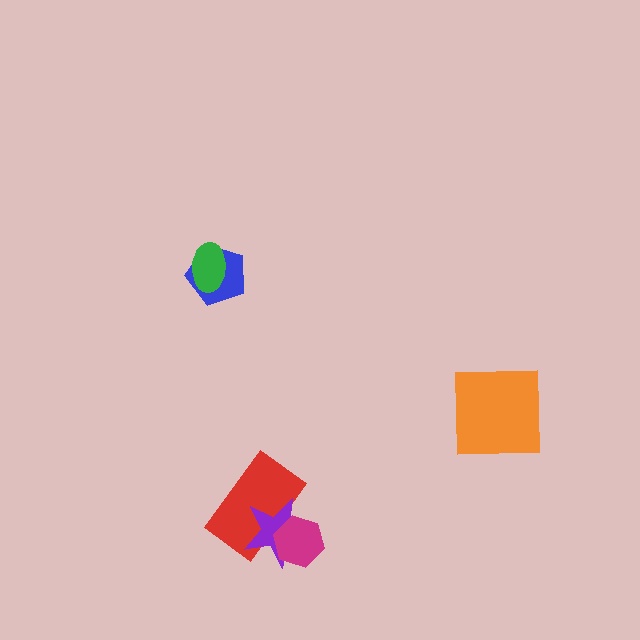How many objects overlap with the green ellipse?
1 object overlaps with the green ellipse.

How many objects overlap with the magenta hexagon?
2 objects overlap with the magenta hexagon.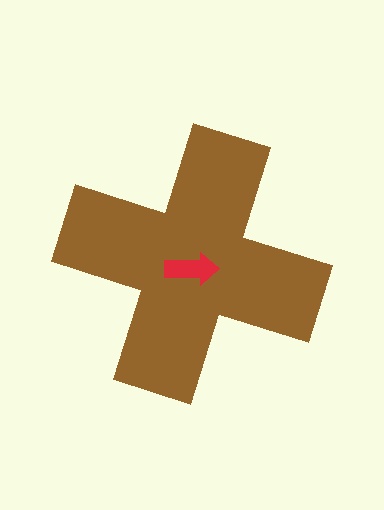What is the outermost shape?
The brown cross.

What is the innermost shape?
The red arrow.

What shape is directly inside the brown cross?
The red arrow.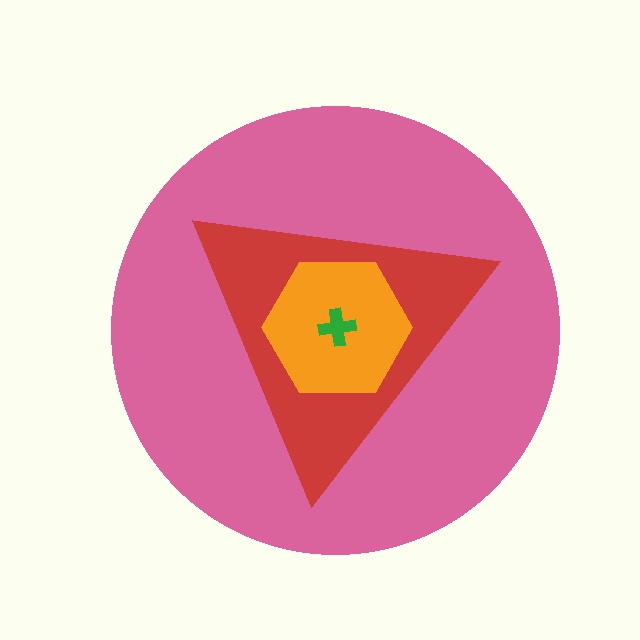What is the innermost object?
The green cross.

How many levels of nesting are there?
4.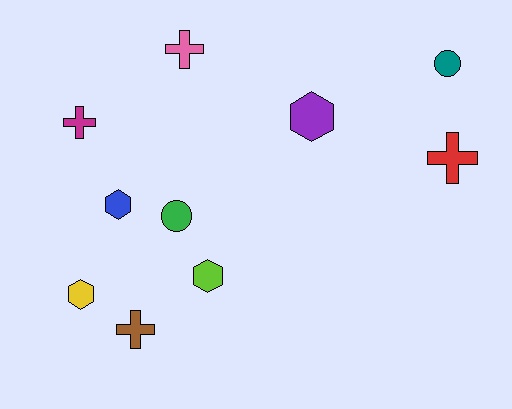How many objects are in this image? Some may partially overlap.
There are 10 objects.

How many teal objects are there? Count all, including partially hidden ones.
There is 1 teal object.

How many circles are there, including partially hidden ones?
There are 2 circles.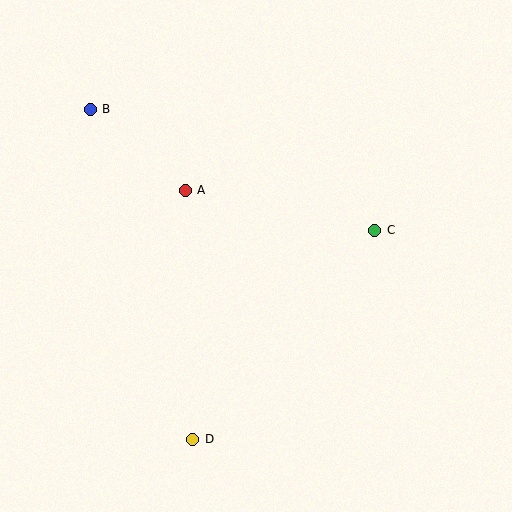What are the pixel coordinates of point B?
Point B is at (90, 109).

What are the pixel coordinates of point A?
Point A is at (185, 190).